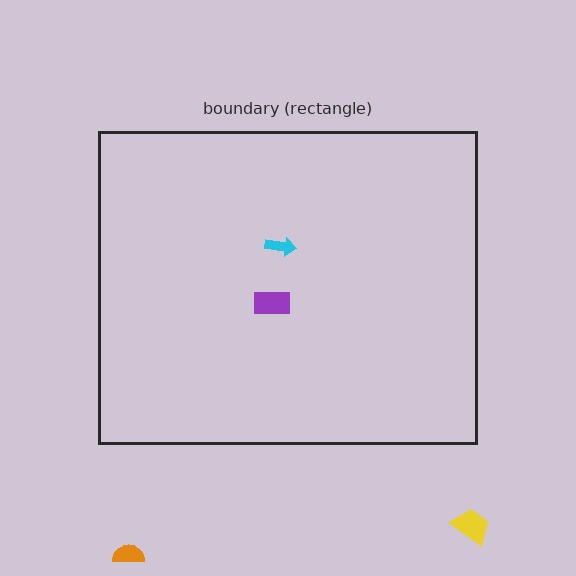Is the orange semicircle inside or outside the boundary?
Outside.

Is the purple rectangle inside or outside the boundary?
Inside.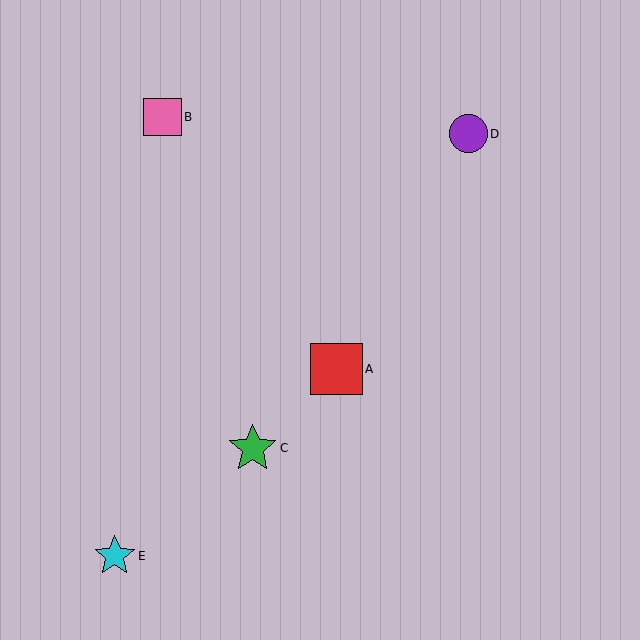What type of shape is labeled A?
Shape A is a red square.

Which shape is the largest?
The red square (labeled A) is the largest.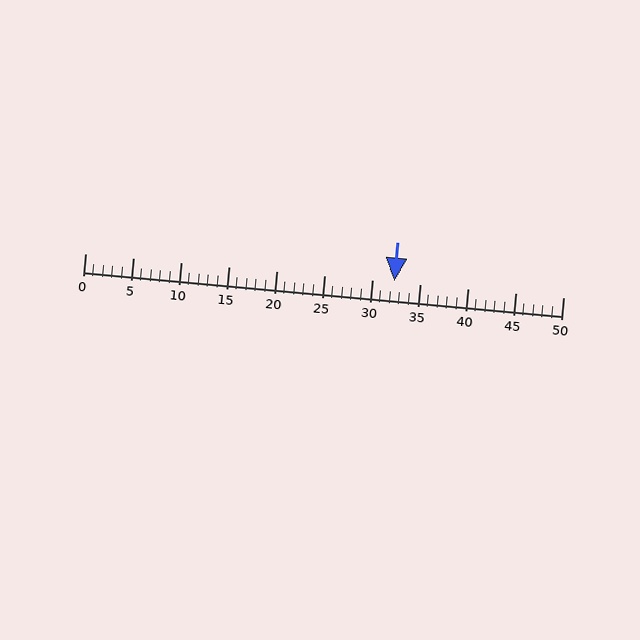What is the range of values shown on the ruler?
The ruler shows values from 0 to 50.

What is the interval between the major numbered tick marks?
The major tick marks are spaced 5 units apart.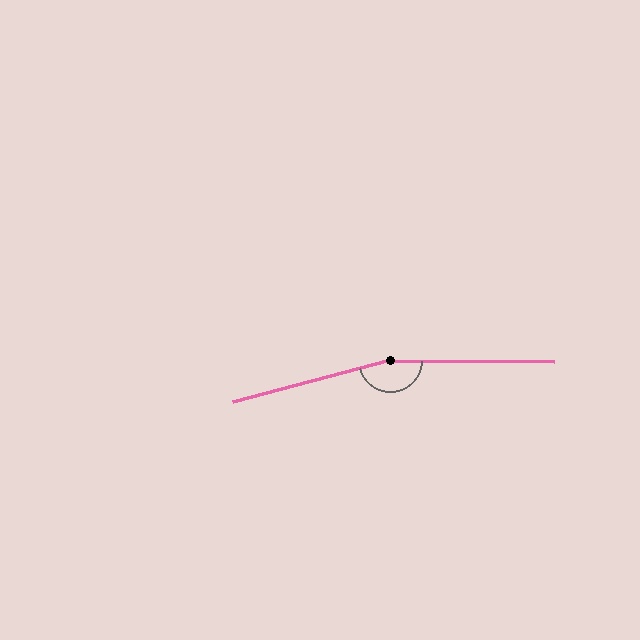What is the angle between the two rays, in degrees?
Approximately 165 degrees.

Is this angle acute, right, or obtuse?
It is obtuse.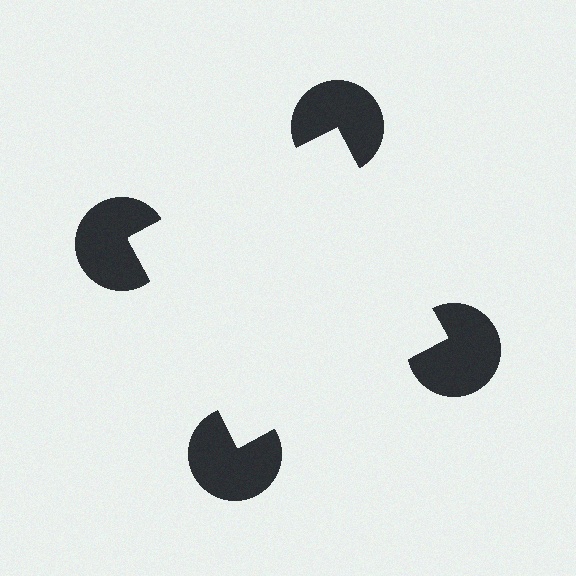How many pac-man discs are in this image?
There are 4 — one at each vertex of the illusory square.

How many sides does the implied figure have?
4 sides.